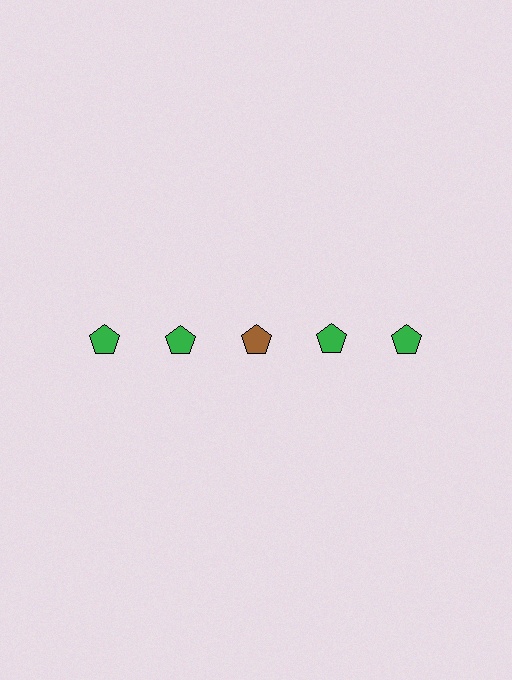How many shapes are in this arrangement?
There are 5 shapes arranged in a grid pattern.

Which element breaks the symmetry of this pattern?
The brown pentagon in the top row, center column breaks the symmetry. All other shapes are green pentagons.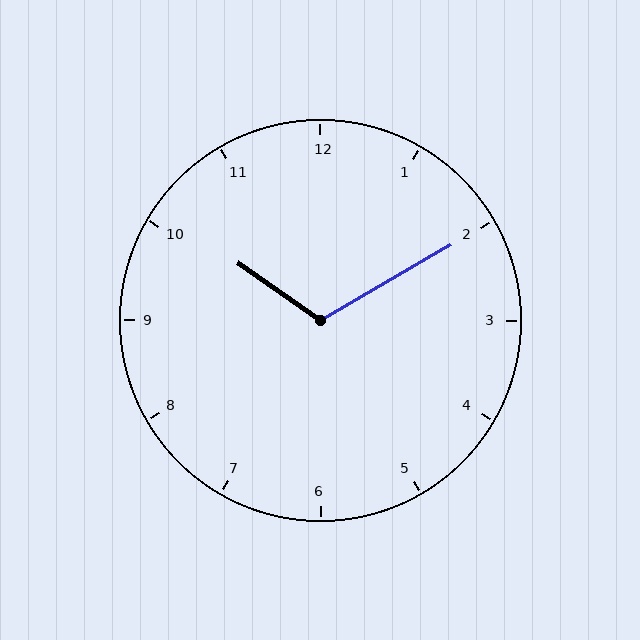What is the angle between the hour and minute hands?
Approximately 115 degrees.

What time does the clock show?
10:10.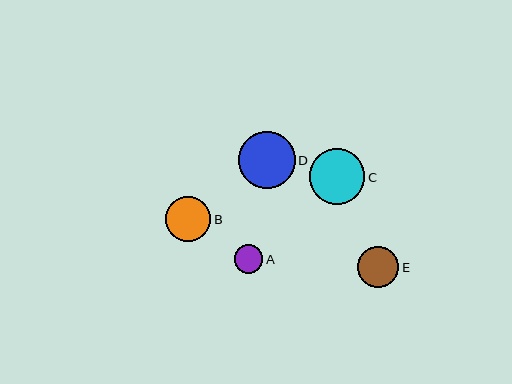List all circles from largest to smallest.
From largest to smallest: D, C, B, E, A.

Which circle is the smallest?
Circle A is the smallest with a size of approximately 28 pixels.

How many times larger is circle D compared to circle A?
Circle D is approximately 2.0 times the size of circle A.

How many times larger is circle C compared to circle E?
Circle C is approximately 1.3 times the size of circle E.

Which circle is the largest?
Circle D is the largest with a size of approximately 57 pixels.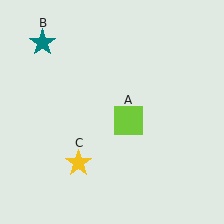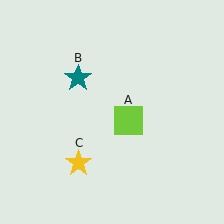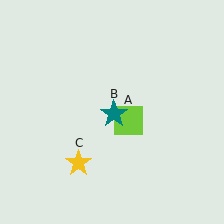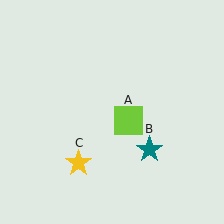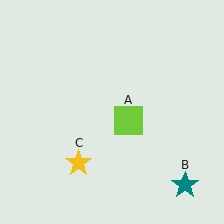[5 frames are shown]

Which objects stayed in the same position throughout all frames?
Lime square (object A) and yellow star (object C) remained stationary.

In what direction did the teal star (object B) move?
The teal star (object B) moved down and to the right.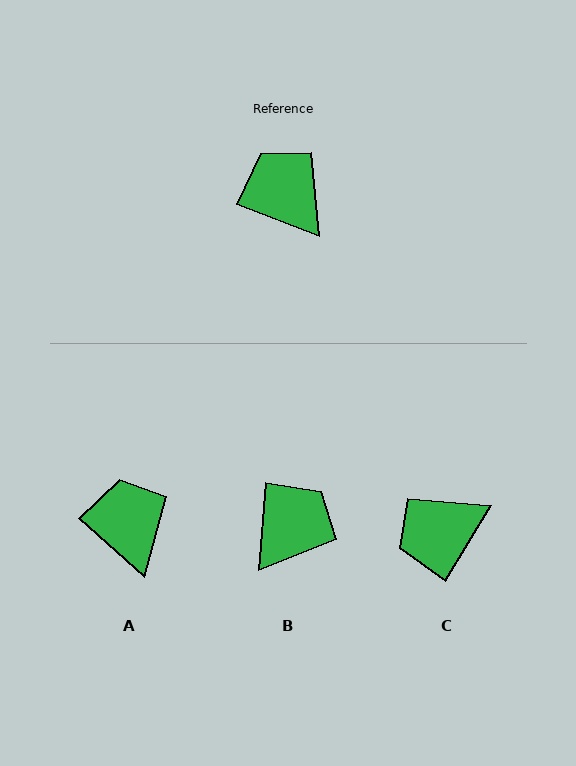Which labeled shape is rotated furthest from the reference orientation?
C, about 80 degrees away.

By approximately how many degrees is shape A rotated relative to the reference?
Approximately 21 degrees clockwise.